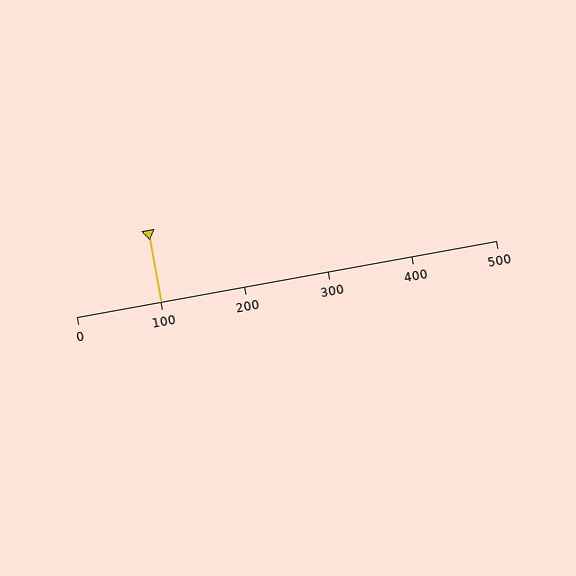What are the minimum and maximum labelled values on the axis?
The axis runs from 0 to 500.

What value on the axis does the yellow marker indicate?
The marker indicates approximately 100.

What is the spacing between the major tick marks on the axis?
The major ticks are spaced 100 apart.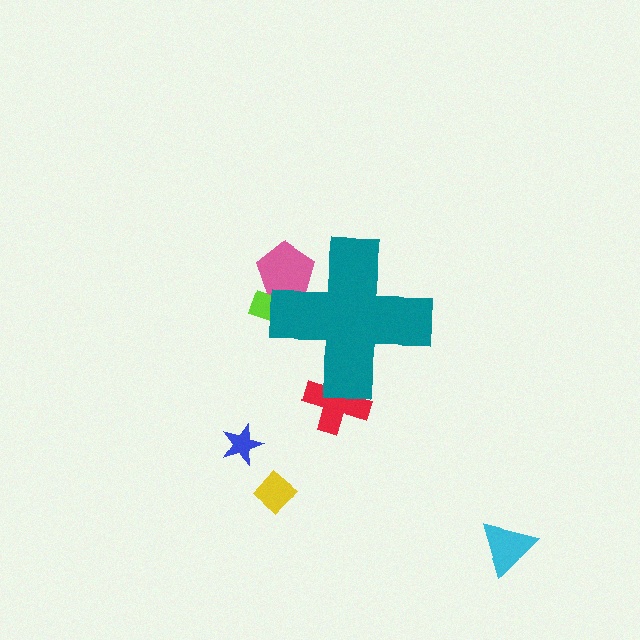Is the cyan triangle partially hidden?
No, the cyan triangle is fully visible.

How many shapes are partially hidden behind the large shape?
3 shapes are partially hidden.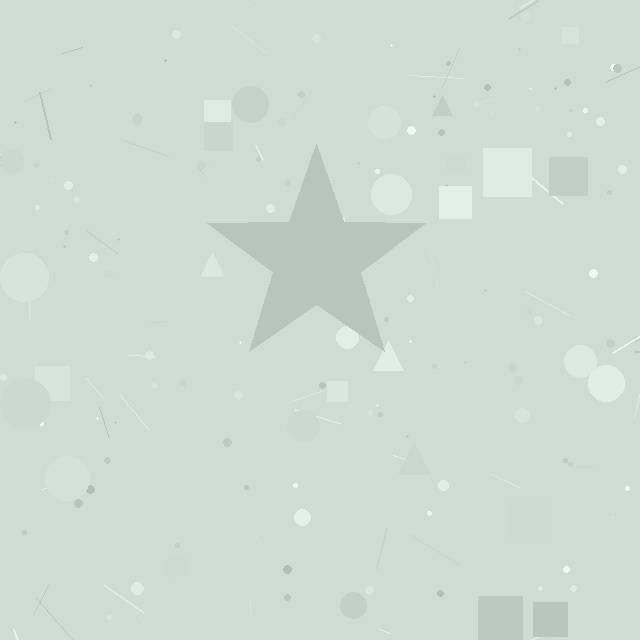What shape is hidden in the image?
A star is hidden in the image.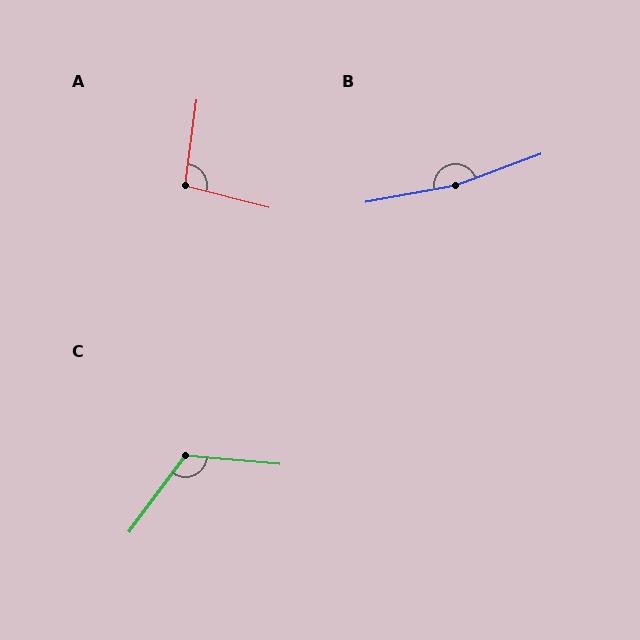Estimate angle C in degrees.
Approximately 121 degrees.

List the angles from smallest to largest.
A (97°), C (121°), B (170°).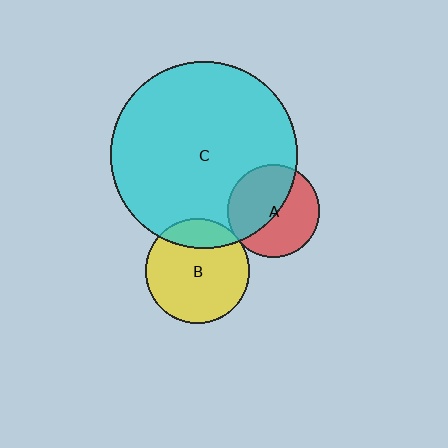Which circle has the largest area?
Circle C (cyan).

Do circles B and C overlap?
Yes.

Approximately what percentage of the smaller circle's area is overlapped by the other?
Approximately 20%.